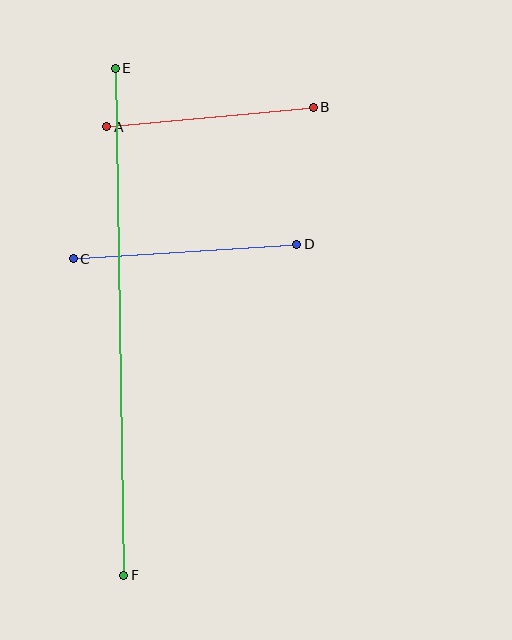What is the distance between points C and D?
The distance is approximately 224 pixels.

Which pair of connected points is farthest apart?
Points E and F are farthest apart.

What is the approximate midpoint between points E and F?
The midpoint is at approximately (120, 322) pixels.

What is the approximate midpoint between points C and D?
The midpoint is at approximately (185, 252) pixels.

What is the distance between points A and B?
The distance is approximately 207 pixels.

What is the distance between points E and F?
The distance is approximately 507 pixels.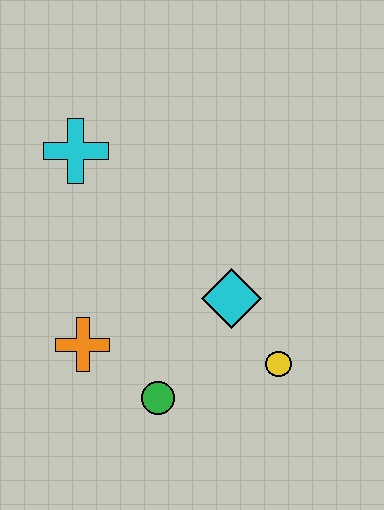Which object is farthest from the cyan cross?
The yellow circle is farthest from the cyan cross.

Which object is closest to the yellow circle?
The cyan diamond is closest to the yellow circle.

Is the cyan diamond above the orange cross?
Yes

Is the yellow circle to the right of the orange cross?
Yes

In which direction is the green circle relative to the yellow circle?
The green circle is to the left of the yellow circle.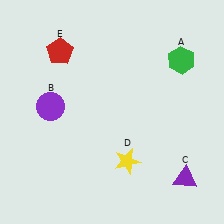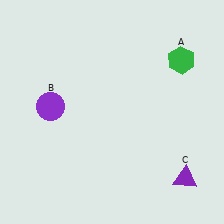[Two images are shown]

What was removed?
The red pentagon (E), the yellow star (D) were removed in Image 2.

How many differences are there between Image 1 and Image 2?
There are 2 differences between the two images.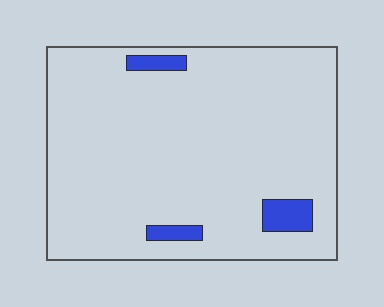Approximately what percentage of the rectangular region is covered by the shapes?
Approximately 5%.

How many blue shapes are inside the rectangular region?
3.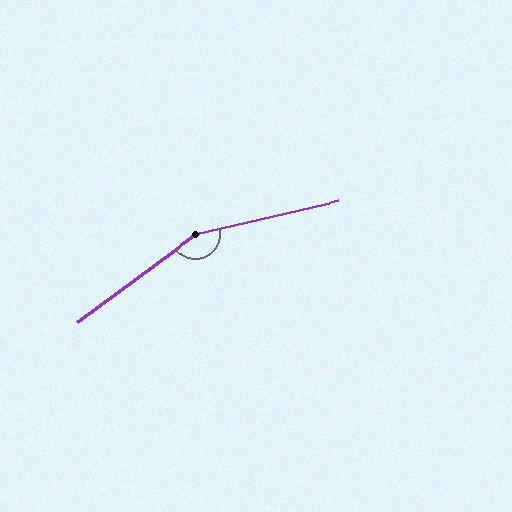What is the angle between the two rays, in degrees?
Approximately 157 degrees.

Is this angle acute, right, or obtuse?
It is obtuse.